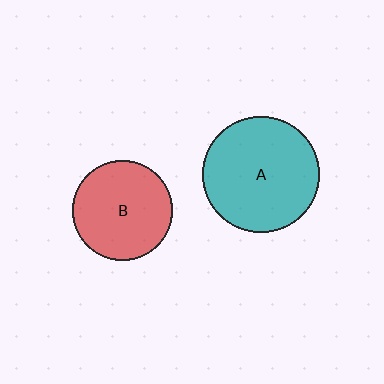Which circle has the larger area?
Circle A (teal).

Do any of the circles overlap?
No, none of the circles overlap.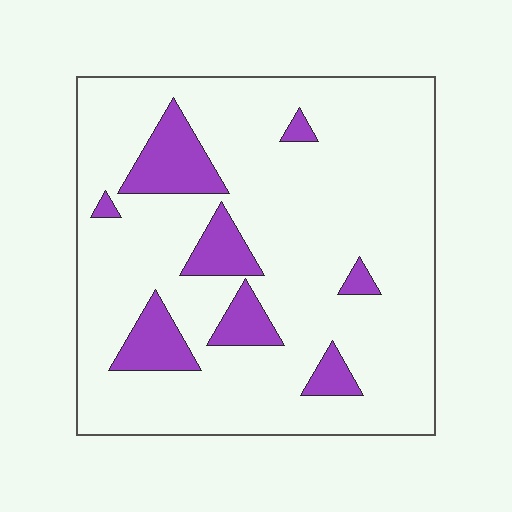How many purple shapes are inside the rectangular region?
8.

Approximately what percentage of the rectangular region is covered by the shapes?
Approximately 15%.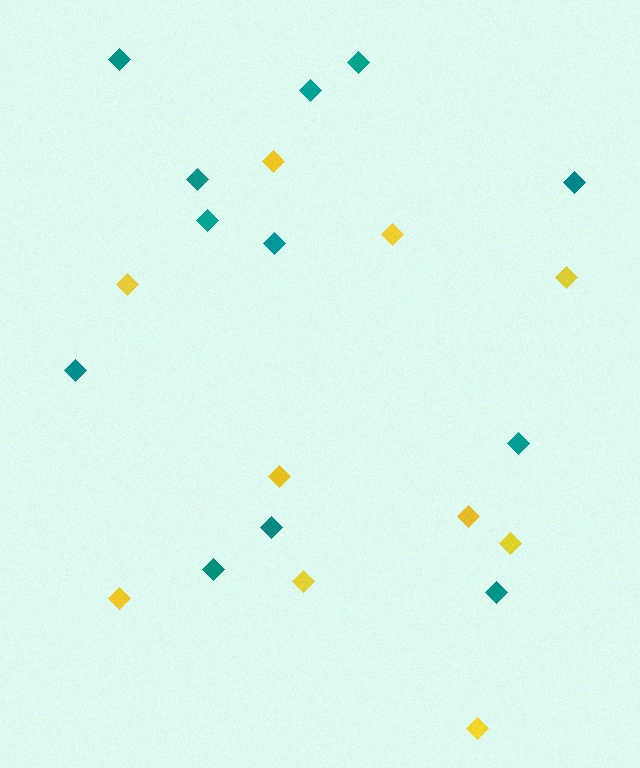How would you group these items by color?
There are 2 groups: one group of teal diamonds (12) and one group of yellow diamonds (10).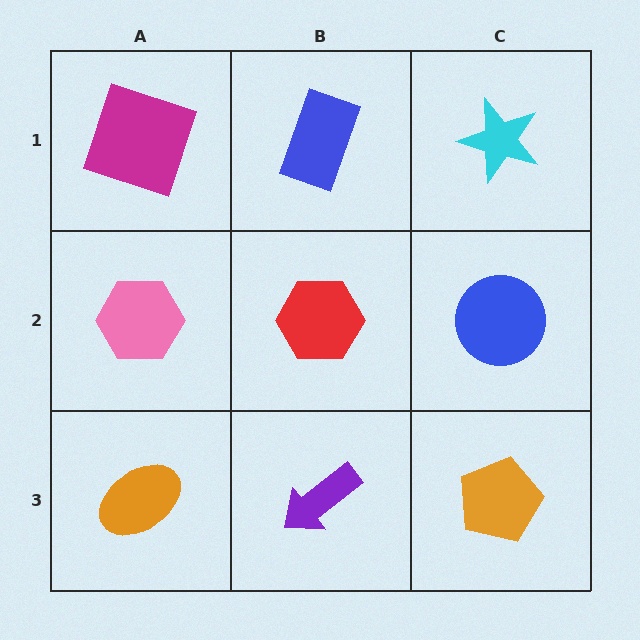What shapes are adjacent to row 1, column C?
A blue circle (row 2, column C), a blue rectangle (row 1, column B).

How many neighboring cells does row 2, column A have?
3.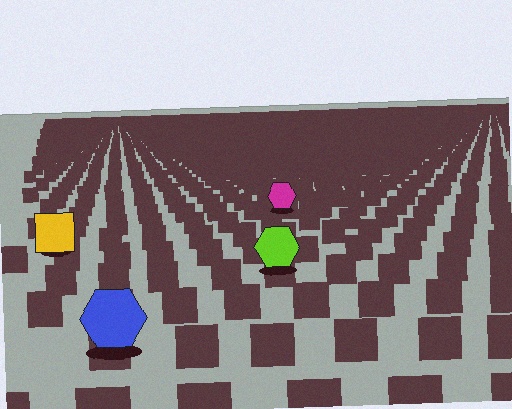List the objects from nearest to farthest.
From nearest to farthest: the blue hexagon, the lime hexagon, the yellow square, the magenta hexagon.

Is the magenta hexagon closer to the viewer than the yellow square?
No. The yellow square is closer — you can tell from the texture gradient: the ground texture is coarser near it.